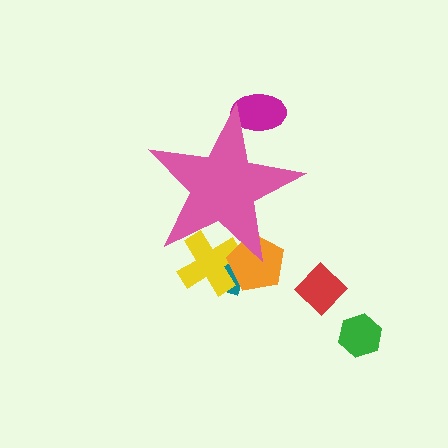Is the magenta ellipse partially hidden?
Yes, the magenta ellipse is partially hidden behind the pink star.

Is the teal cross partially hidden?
Yes, the teal cross is partially hidden behind the pink star.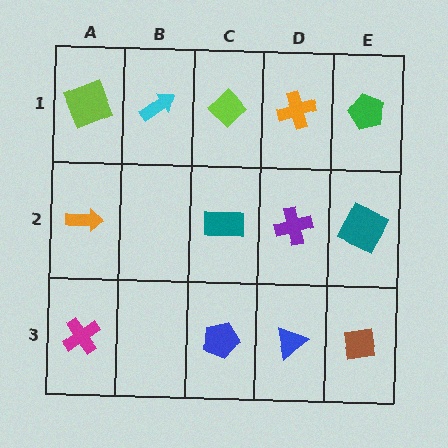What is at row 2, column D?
A purple cross.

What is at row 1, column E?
A green pentagon.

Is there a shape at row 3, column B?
No, that cell is empty.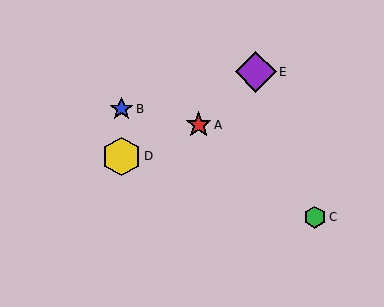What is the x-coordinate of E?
Object E is at x≈256.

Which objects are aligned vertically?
Objects B, D are aligned vertically.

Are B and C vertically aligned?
No, B is at x≈122 and C is at x≈315.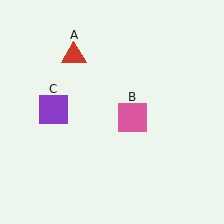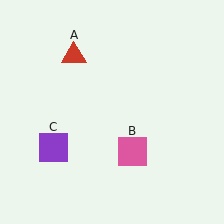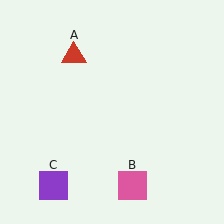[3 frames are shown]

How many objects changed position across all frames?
2 objects changed position: pink square (object B), purple square (object C).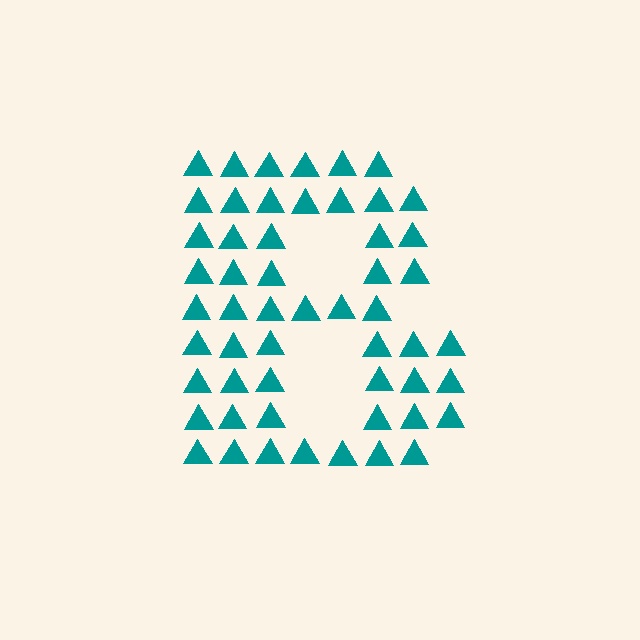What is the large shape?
The large shape is the letter B.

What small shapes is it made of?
It is made of small triangles.